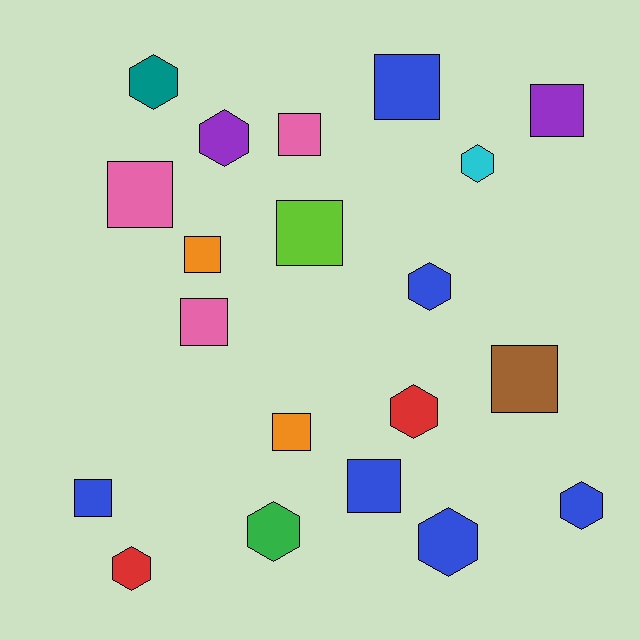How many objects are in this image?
There are 20 objects.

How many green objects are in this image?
There is 1 green object.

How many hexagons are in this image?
There are 9 hexagons.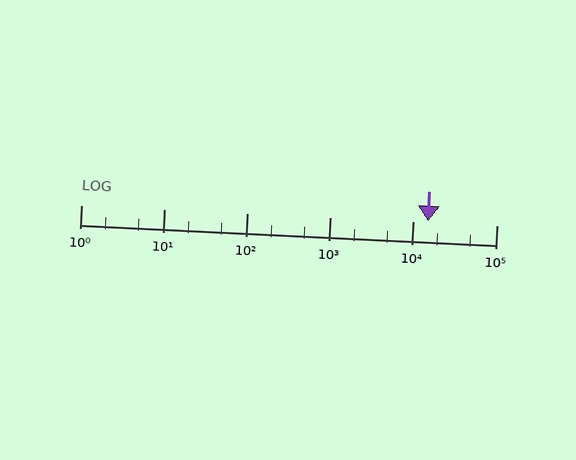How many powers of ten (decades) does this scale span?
The scale spans 5 decades, from 1 to 100000.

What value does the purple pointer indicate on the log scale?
The pointer indicates approximately 15000.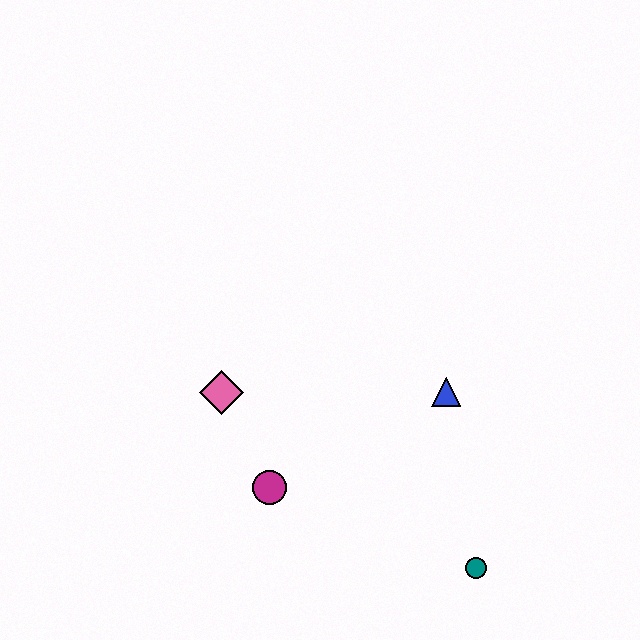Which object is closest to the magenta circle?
The pink diamond is closest to the magenta circle.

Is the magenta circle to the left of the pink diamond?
No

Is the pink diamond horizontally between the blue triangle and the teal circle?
No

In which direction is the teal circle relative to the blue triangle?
The teal circle is below the blue triangle.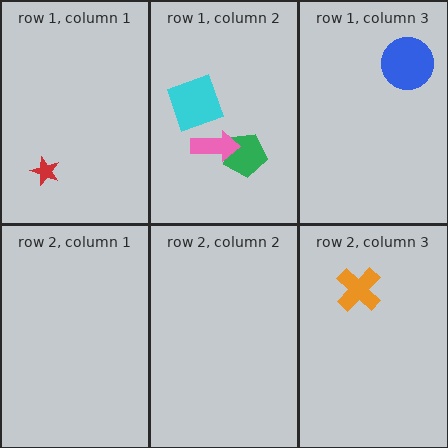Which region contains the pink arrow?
The row 1, column 2 region.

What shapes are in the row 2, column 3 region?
The orange cross.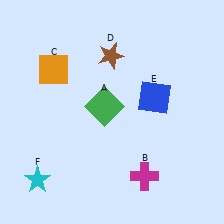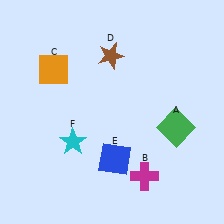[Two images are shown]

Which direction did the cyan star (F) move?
The cyan star (F) moved up.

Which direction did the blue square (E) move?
The blue square (E) moved down.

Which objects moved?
The objects that moved are: the green square (A), the blue square (E), the cyan star (F).